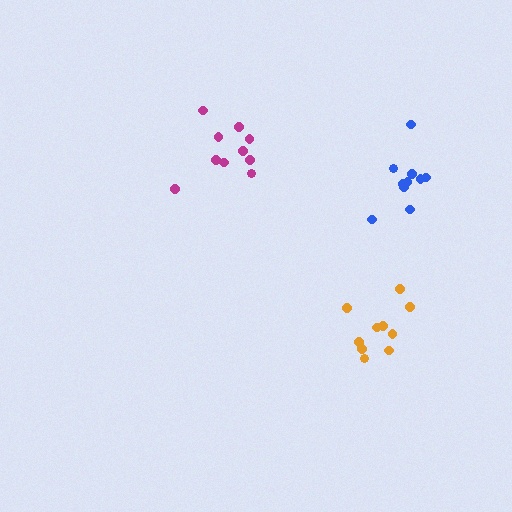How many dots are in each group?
Group 1: 10 dots, Group 2: 10 dots, Group 3: 10 dots (30 total).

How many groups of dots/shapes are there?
There are 3 groups.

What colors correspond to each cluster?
The clusters are colored: magenta, blue, orange.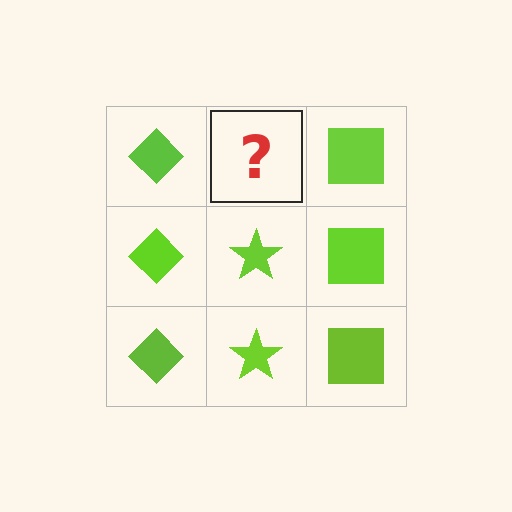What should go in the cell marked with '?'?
The missing cell should contain a lime star.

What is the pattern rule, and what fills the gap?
The rule is that each column has a consistent shape. The gap should be filled with a lime star.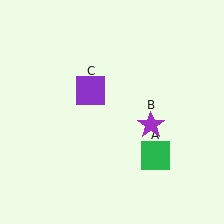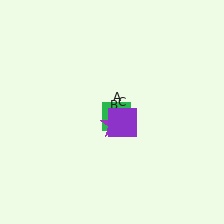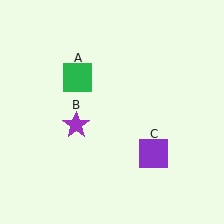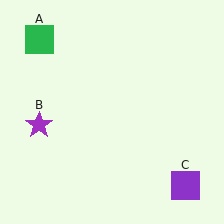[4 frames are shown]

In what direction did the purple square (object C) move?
The purple square (object C) moved down and to the right.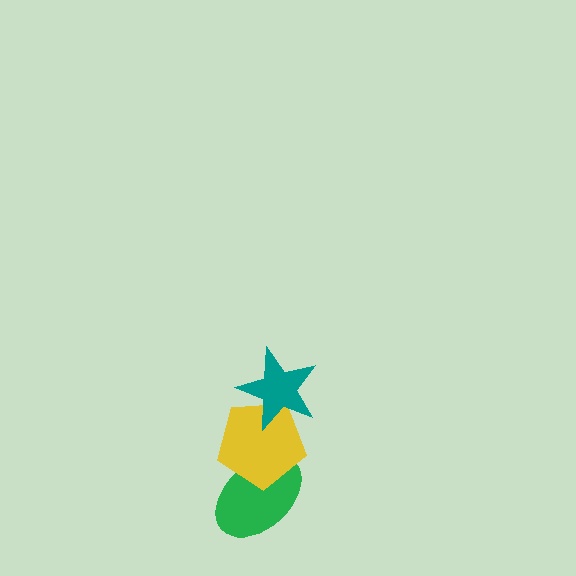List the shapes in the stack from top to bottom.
From top to bottom: the teal star, the yellow pentagon, the green ellipse.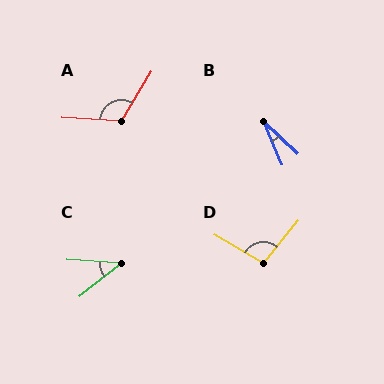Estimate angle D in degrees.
Approximately 99 degrees.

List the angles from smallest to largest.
B (23°), C (42°), D (99°), A (117°).